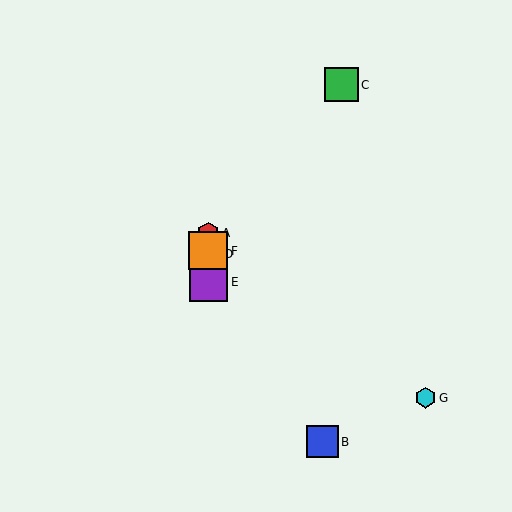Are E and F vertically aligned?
Yes, both are at x≈208.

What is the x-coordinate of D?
Object D is at x≈208.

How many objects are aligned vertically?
4 objects (A, D, E, F) are aligned vertically.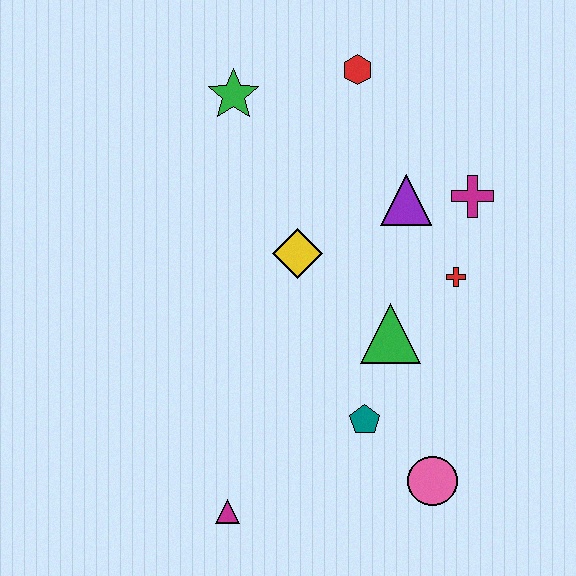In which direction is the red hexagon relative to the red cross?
The red hexagon is above the red cross.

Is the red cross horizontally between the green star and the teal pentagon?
No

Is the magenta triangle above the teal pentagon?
No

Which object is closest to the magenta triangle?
The teal pentagon is closest to the magenta triangle.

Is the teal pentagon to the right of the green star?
Yes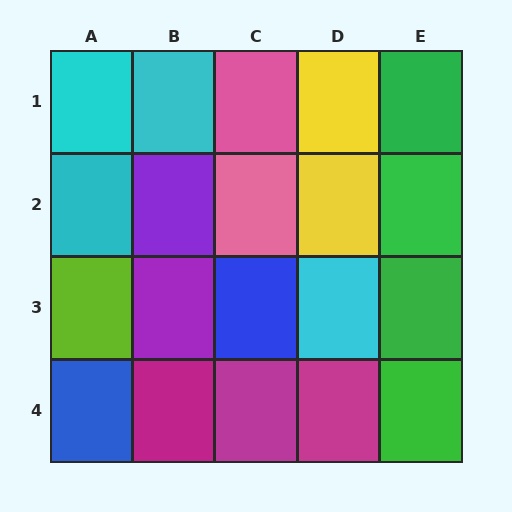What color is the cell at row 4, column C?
Magenta.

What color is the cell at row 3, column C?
Blue.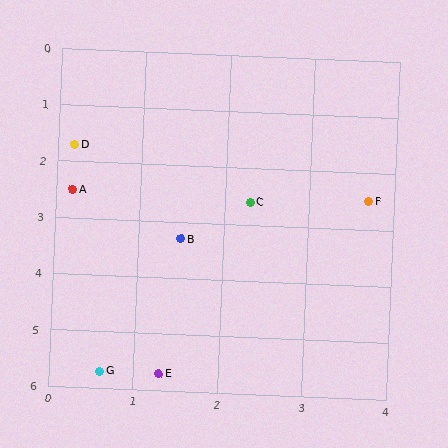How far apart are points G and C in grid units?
Points G and C are about 3.5 grid units apart.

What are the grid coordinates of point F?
Point F is at approximately (3.7, 2.5).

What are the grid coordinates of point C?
Point C is at approximately (2.3, 2.6).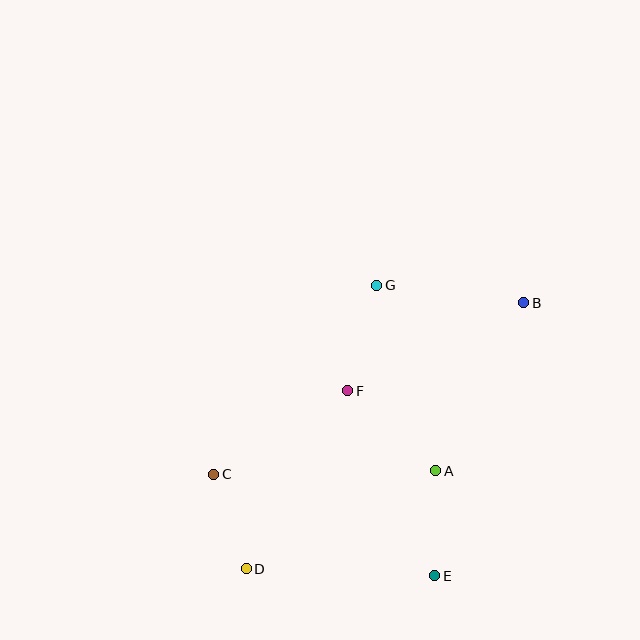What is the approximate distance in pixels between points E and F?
The distance between E and F is approximately 205 pixels.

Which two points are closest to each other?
Points C and D are closest to each other.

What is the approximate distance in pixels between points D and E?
The distance between D and E is approximately 188 pixels.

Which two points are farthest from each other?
Points B and D are farthest from each other.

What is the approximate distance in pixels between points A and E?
The distance between A and E is approximately 105 pixels.